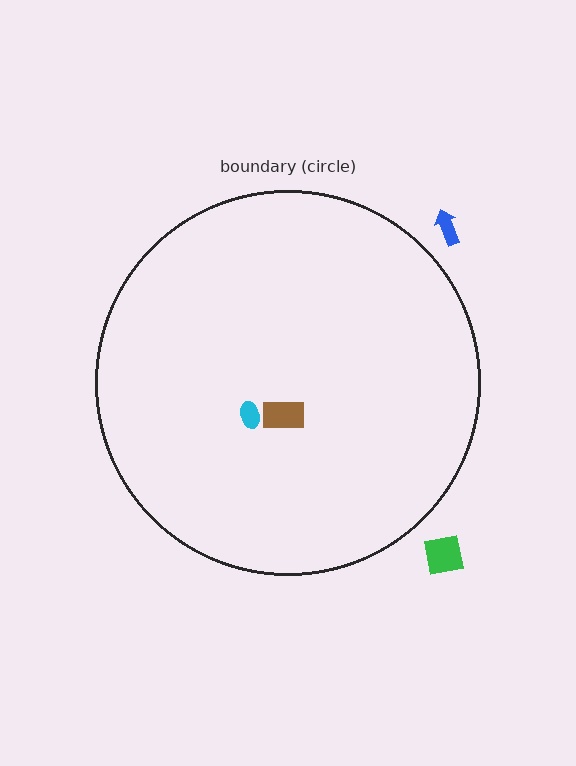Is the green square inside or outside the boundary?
Outside.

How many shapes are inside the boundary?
2 inside, 2 outside.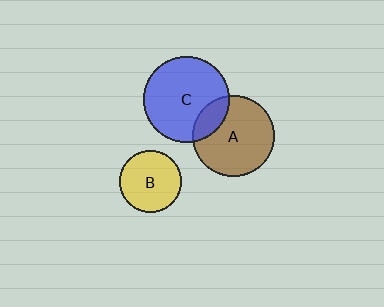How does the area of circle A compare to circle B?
Approximately 1.7 times.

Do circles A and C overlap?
Yes.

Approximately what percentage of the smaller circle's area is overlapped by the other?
Approximately 20%.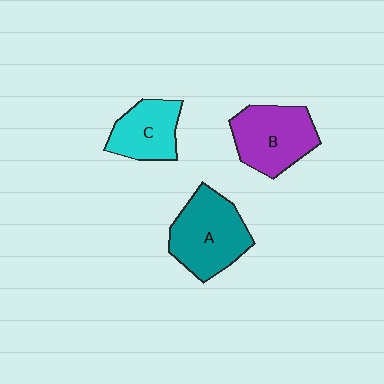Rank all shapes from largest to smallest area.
From largest to smallest: A (teal), B (purple), C (cyan).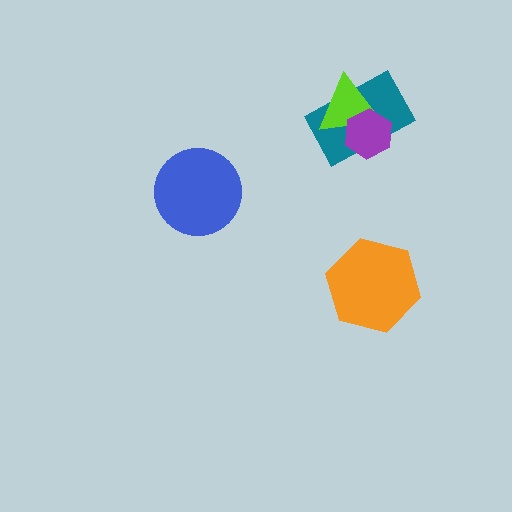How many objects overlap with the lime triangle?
2 objects overlap with the lime triangle.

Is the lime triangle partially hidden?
Yes, it is partially covered by another shape.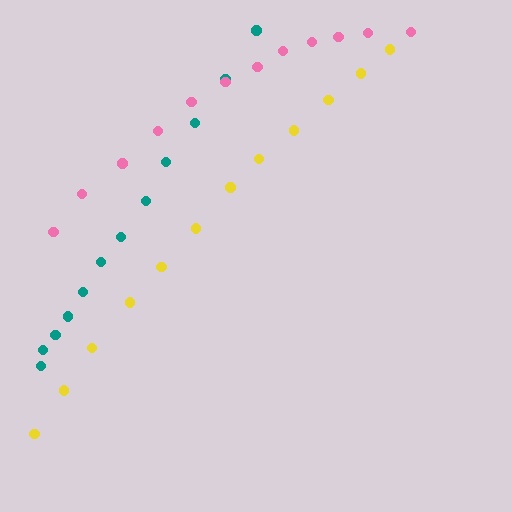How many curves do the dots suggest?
There are 3 distinct paths.